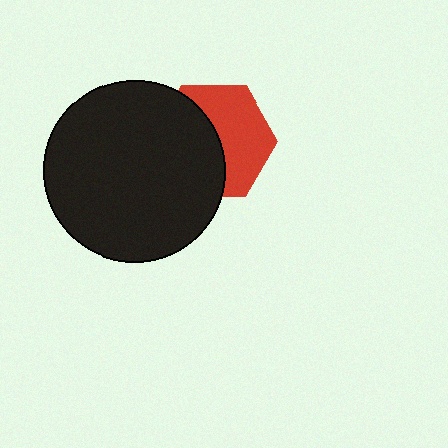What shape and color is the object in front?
The object in front is a black circle.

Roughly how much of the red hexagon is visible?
About half of it is visible (roughly 50%).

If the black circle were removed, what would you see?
You would see the complete red hexagon.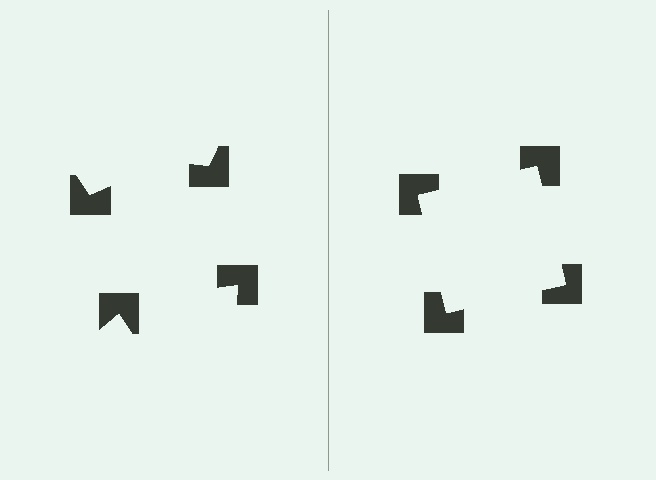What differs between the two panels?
The notched squares are positioned identically on both sides; only the wedge orientations differ. On the right they align to a square; on the left they are misaligned.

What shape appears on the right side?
An illusory square.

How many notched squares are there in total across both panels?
8 — 4 on each side.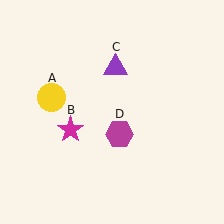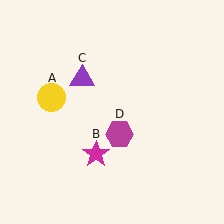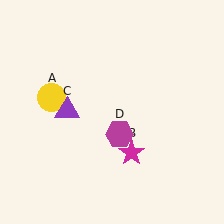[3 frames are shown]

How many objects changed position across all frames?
2 objects changed position: magenta star (object B), purple triangle (object C).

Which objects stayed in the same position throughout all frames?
Yellow circle (object A) and magenta hexagon (object D) remained stationary.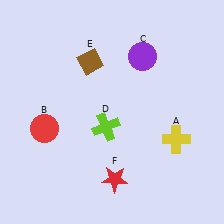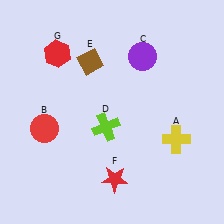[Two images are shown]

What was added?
A red hexagon (G) was added in Image 2.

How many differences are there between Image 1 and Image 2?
There is 1 difference between the two images.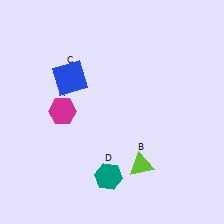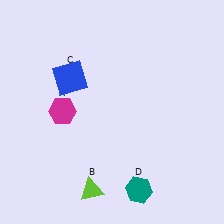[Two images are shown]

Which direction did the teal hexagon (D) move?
The teal hexagon (D) moved right.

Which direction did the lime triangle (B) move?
The lime triangle (B) moved left.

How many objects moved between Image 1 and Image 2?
2 objects moved between the two images.